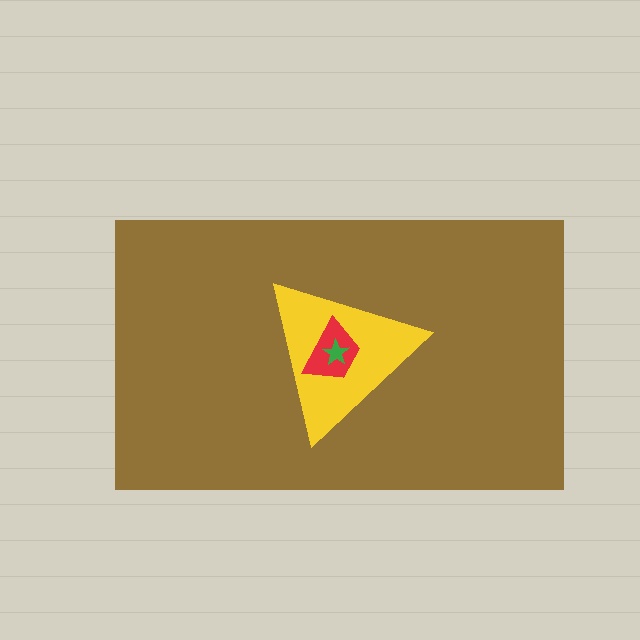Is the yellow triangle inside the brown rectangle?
Yes.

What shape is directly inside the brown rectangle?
The yellow triangle.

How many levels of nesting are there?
4.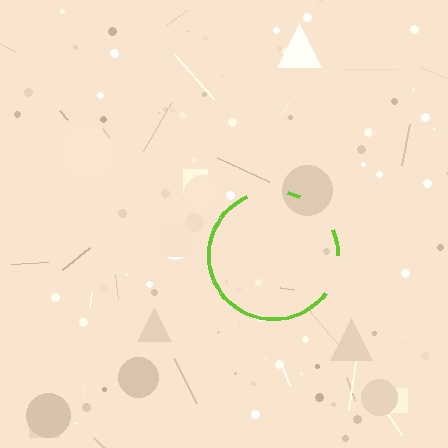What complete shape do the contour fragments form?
The contour fragments form a circle.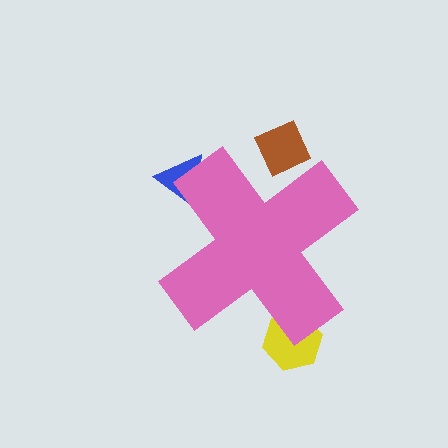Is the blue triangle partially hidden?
Yes, the blue triangle is partially hidden behind the pink cross.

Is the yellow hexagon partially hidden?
Yes, the yellow hexagon is partially hidden behind the pink cross.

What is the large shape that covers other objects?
A pink cross.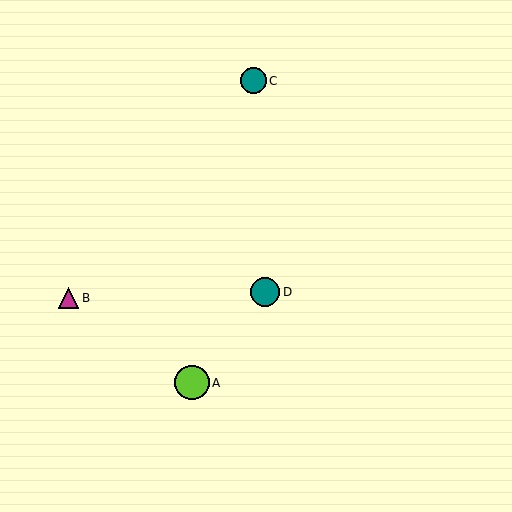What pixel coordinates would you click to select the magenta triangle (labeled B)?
Click at (68, 298) to select the magenta triangle B.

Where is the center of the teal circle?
The center of the teal circle is at (265, 292).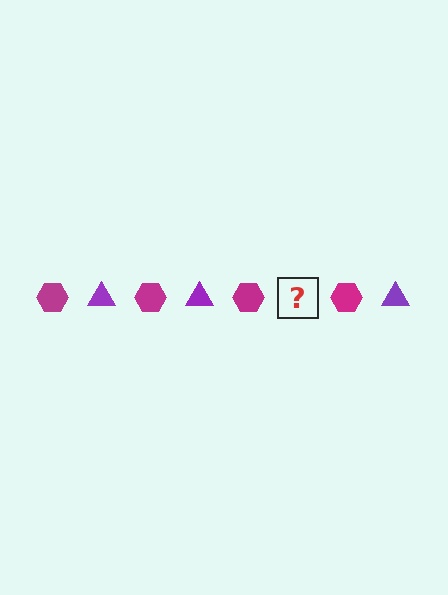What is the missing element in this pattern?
The missing element is a purple triangle.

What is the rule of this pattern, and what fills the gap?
The rule is that the pattern alternates between magenta hexagon and purple triangle. The gap should be filled with a purple triangle.